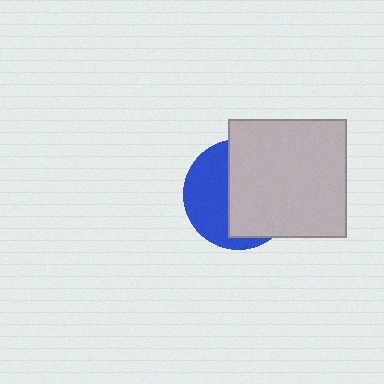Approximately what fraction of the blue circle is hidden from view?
Roughly 58% of the blue circle is hidden behind the light gray square.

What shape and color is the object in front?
The object in front is a light gray square.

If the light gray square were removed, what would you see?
You would see the complete blue circle.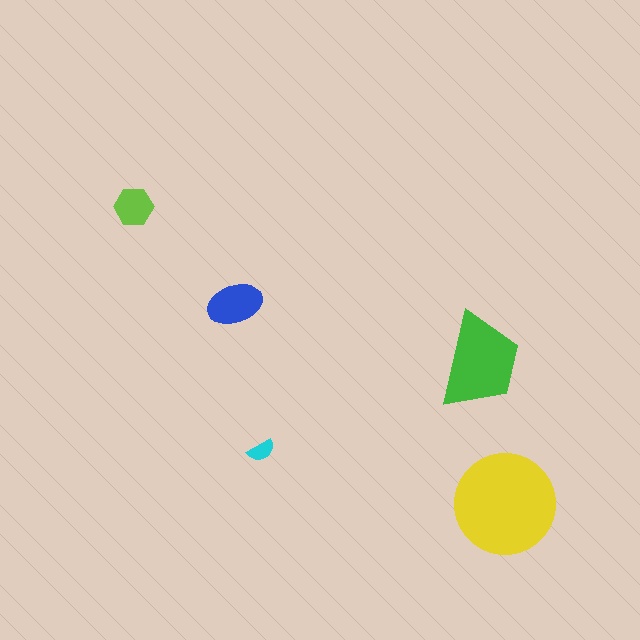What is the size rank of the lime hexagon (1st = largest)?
4th.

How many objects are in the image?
There are 5 objects in the image.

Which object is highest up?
The lime hexagon is topmost.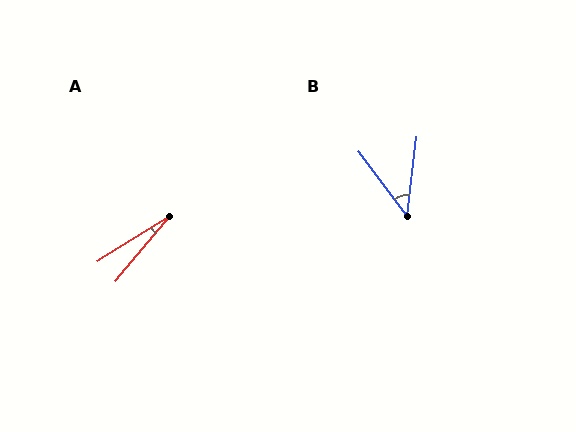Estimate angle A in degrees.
Approximately 18 degrees.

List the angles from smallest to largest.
A (18°), B (44°).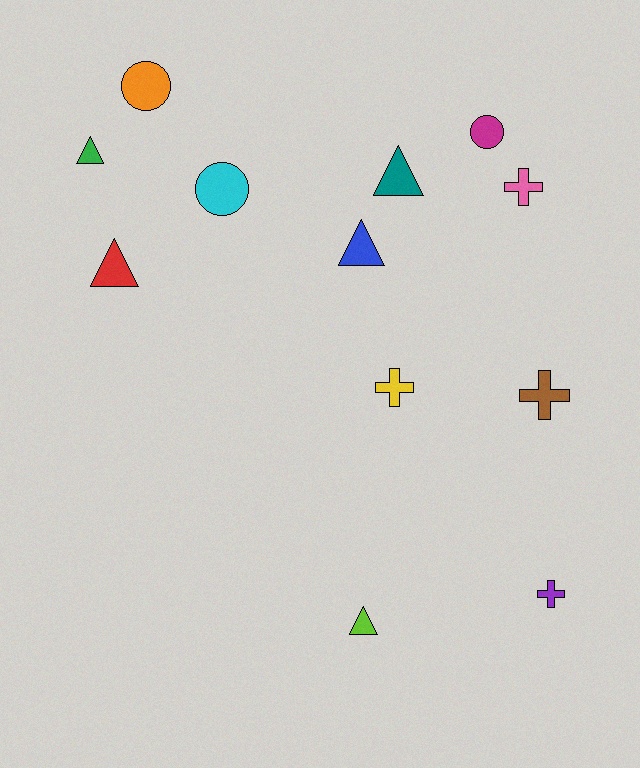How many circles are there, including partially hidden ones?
There are 3 circles.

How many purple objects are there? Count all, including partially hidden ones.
There is 1 purple object.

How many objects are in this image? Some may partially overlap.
There are 12 objects.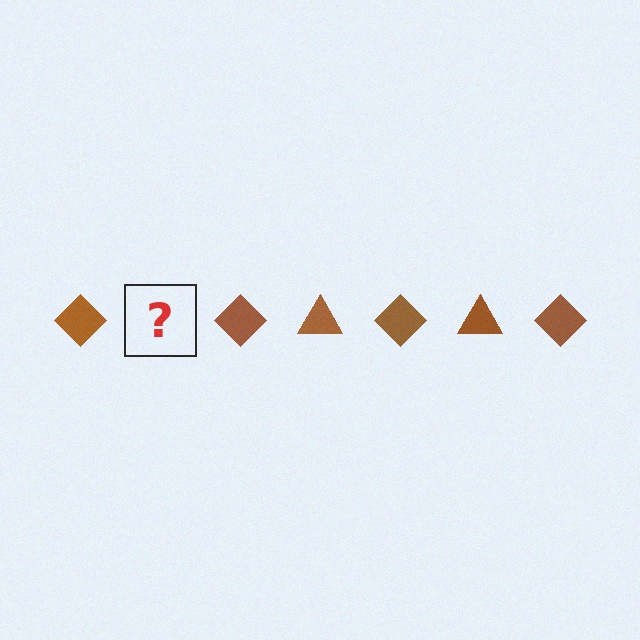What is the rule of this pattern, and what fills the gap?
The rule is that the pattern cycles through diamond, triangle shapes in brown. The gap should be filled with a brown triangle.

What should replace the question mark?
The question mark should be replaced with a brown triangle.